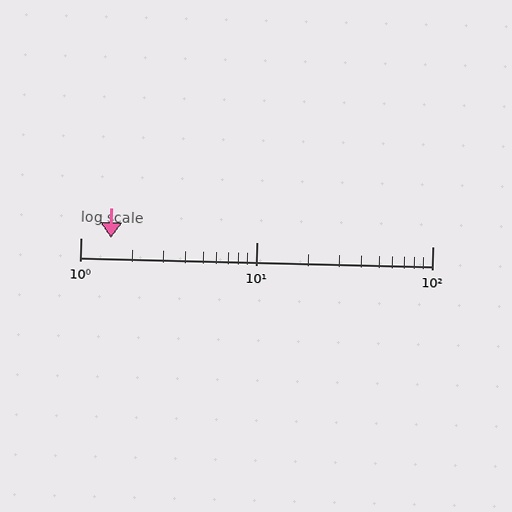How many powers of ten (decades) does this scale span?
The scale spans 2 decades, from 1 to 100.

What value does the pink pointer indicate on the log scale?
The pointer indicates approximately 1.5.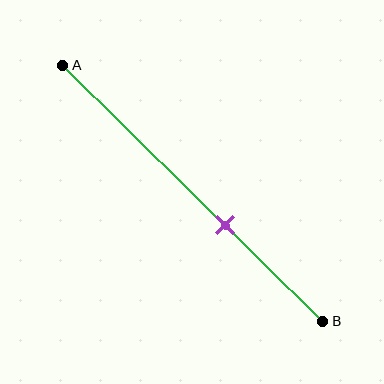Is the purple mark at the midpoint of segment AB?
No, the mark is at about 65% from A, not at the 50% midpoint.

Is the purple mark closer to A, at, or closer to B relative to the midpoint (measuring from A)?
The purple mark is closer to point B than the midpoint of segment AB.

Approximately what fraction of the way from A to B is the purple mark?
The purple mark is approximately 65% of the way from A to B.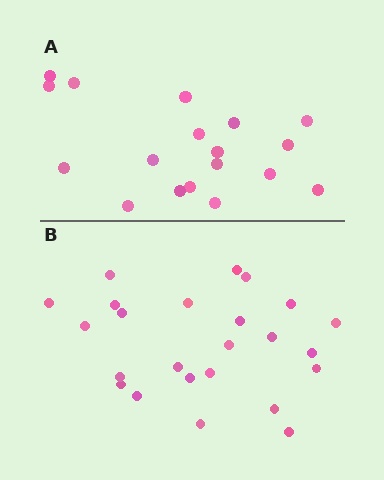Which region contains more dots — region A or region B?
Region B (the bottom region) has more dots.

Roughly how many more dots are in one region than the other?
Region B has about 6 more dots than region A.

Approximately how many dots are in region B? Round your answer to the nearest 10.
About 20 dots. (The exact count is 24, which rounds to 20.)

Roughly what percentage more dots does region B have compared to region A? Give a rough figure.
About 35% more.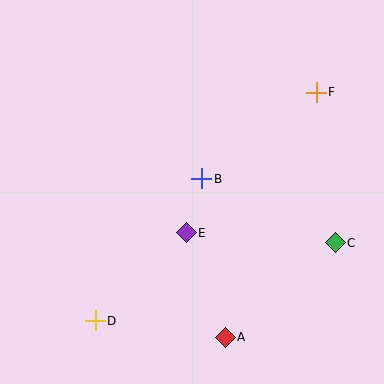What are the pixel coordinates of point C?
Point C is at (335, 243).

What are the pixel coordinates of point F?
Point F is at (316, 92).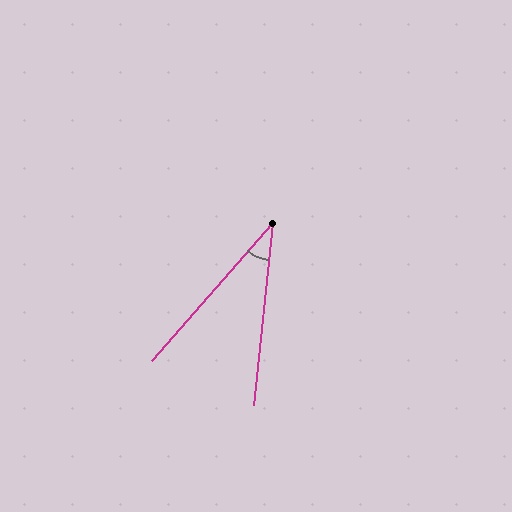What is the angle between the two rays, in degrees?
Approximately 35 degrees.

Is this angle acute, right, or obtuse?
It is acute.